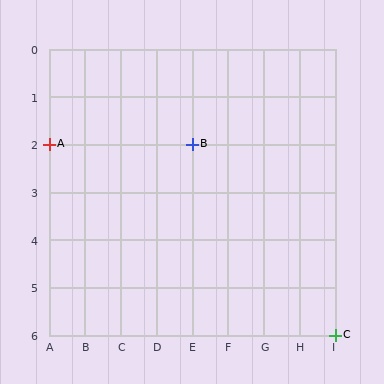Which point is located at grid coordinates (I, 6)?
Point C is at (I, 6).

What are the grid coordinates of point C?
Point C is at grid coordinates (I, 6).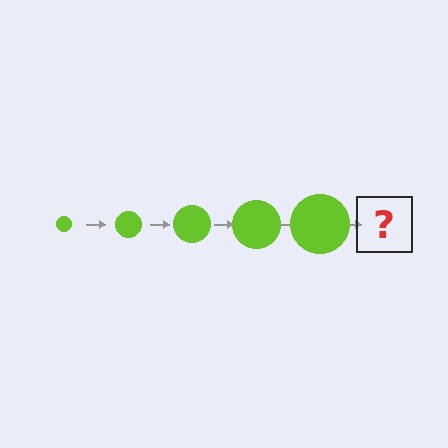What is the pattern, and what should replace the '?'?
The pattern is that the circle gets progressively larger each step. The '?' should be a lime circle, larger than the previous one.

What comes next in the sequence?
The next element should be a lime circle, larger than the previous one.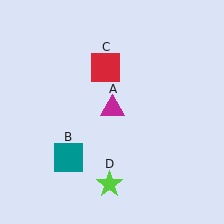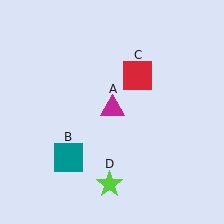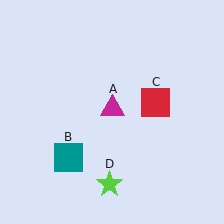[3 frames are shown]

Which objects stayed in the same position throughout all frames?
Magenta triangle (object A) and teal square (object B) and lime star (object D) remained stationary.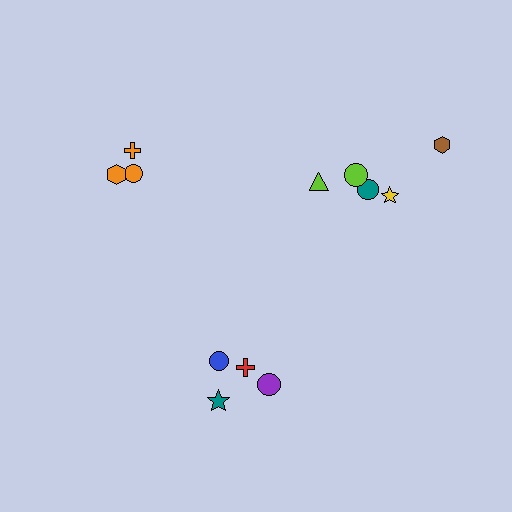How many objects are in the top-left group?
There are 3 objects.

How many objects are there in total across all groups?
There are 12 objects.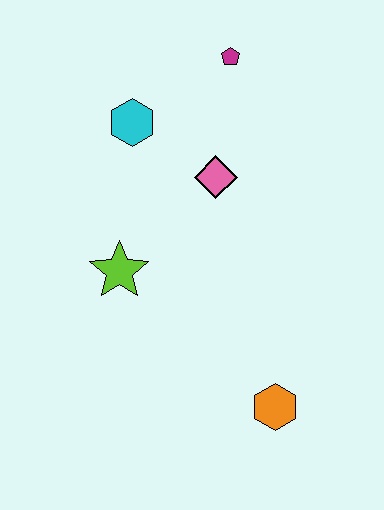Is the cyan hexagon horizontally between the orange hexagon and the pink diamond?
No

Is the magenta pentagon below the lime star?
No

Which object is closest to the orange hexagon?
The lime star is closest to the orange hexagon.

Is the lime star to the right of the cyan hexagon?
No